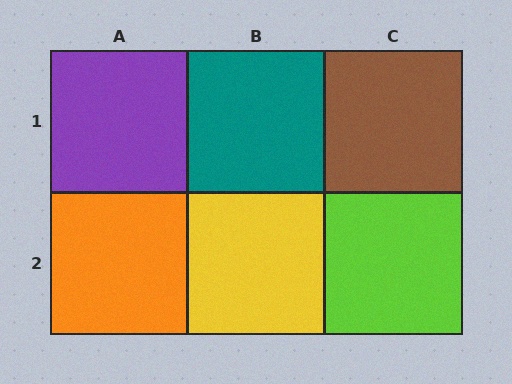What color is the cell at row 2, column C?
Lime.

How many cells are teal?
1 cell is teal.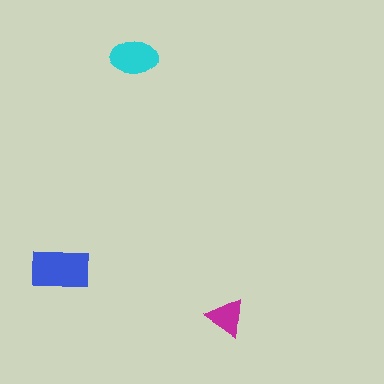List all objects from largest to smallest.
The blue rectangle, the cyan ellipse, the magenta triangle.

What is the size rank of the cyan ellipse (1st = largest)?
2nd.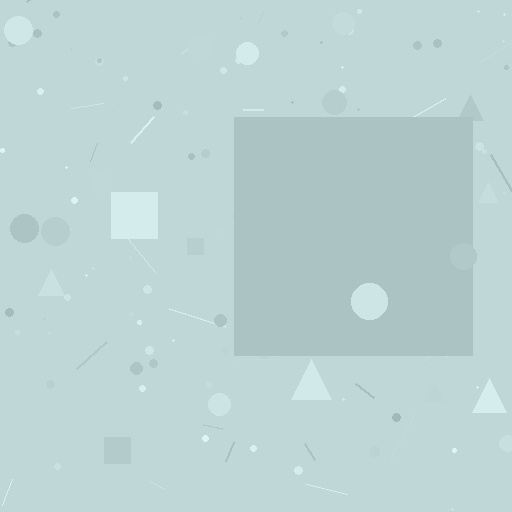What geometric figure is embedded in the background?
A square is embedded in the background.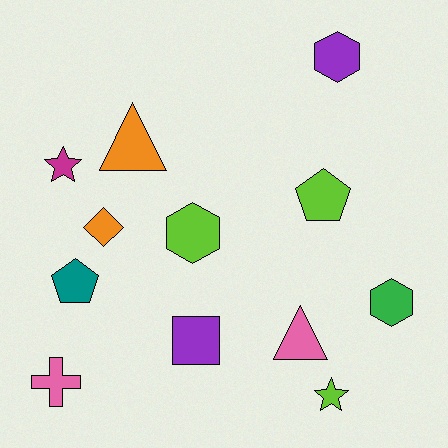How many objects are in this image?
There are 12 objects.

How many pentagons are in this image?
There are 2 pentagons.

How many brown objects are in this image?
There are no brown objects.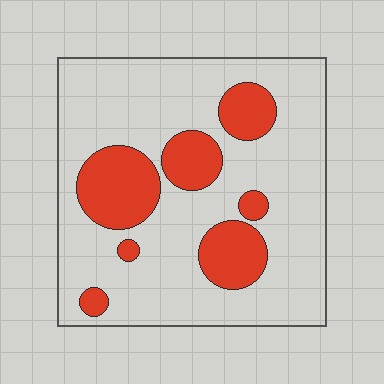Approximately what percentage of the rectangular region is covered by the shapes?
Approximately 25%.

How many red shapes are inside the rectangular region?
7.